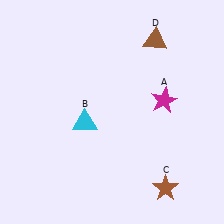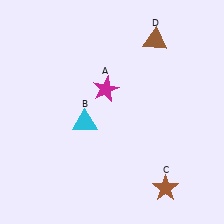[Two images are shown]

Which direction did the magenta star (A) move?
The magenta star (A) moved left.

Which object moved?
The magenta star (A) moved left.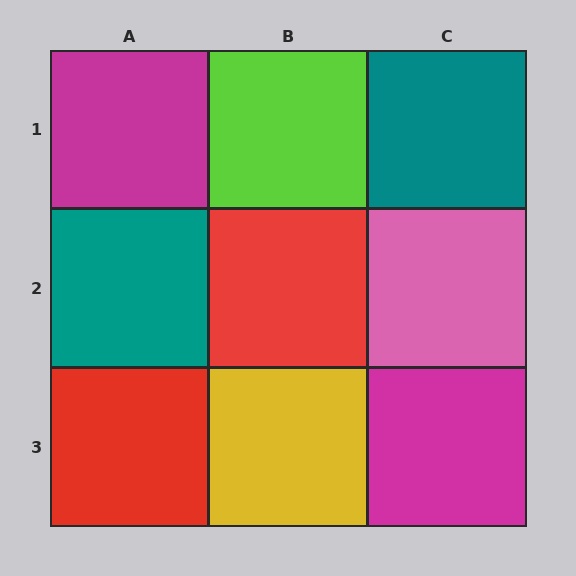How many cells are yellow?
1 cell is yellow.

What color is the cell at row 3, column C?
Magenta.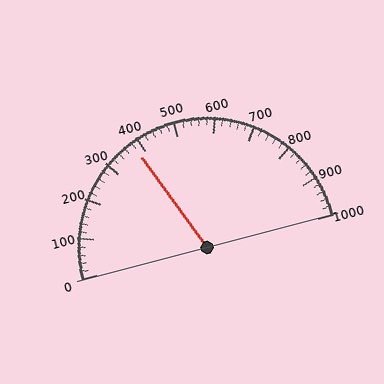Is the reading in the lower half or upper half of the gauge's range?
The reading is in the lower half of the range (0 to 1000).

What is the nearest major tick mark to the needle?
The nearest major tick mark is 400.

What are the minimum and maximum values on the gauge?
The gauge ranges from 0 to 1000.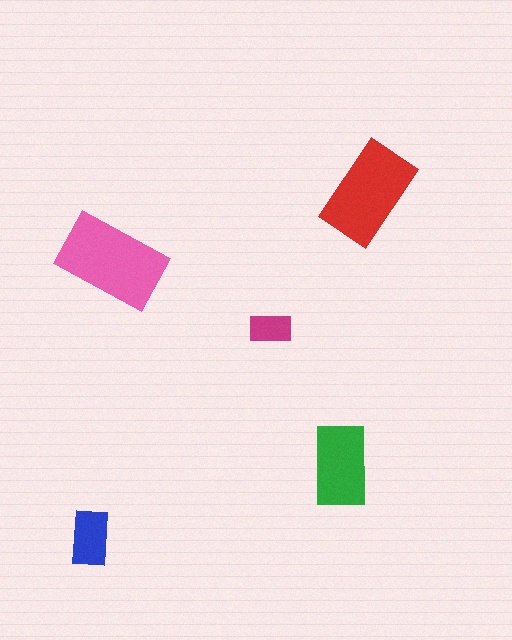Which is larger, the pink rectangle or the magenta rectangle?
The pink one.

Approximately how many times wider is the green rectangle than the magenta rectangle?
About 2 times wider.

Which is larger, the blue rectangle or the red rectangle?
The red one.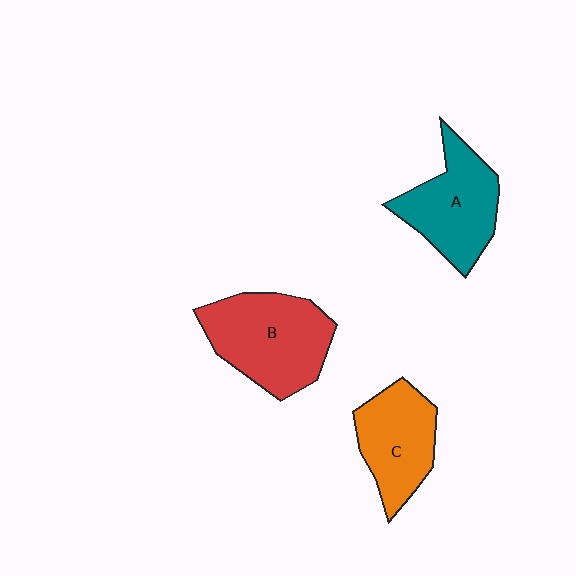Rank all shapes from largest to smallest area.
From largest to smallest: B (red), A (teal), C (orange).